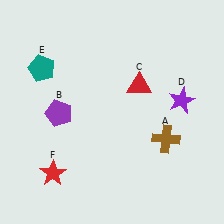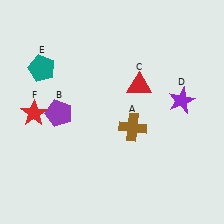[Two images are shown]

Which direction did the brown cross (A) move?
The brown cross (A) moved left.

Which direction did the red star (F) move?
The red star (F) moved up.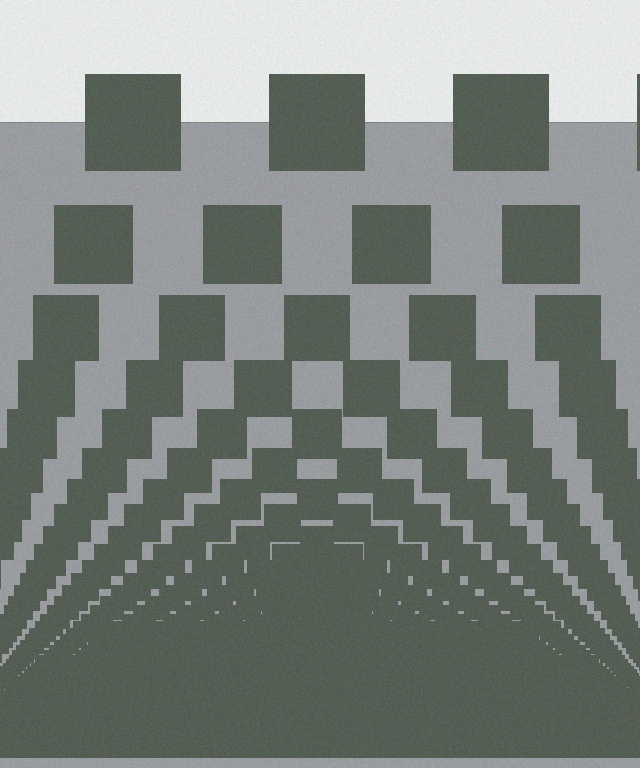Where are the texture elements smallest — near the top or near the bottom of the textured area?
Near the bottom.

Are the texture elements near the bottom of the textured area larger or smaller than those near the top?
Smaller. The gradient is inverted — elements near the bottom are smaller and denser.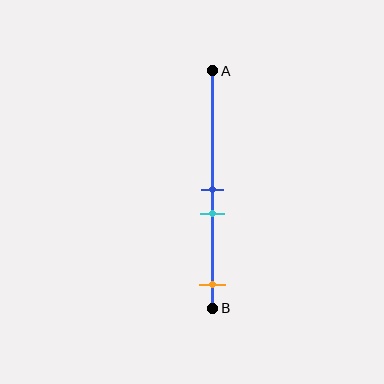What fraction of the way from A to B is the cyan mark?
The cyan mark is approximately 60% (0.6) of the way from A to B.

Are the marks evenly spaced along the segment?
No, the marks are not evenly spaced.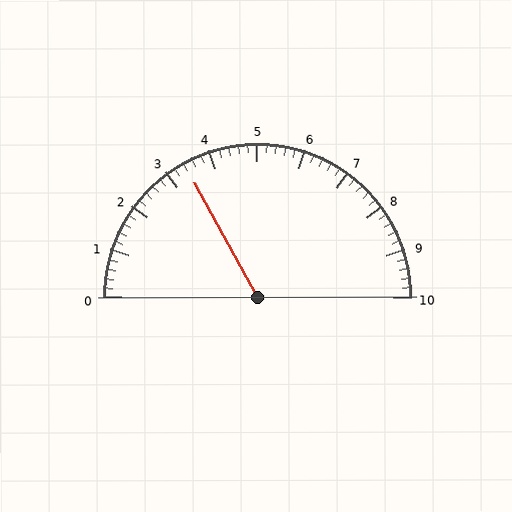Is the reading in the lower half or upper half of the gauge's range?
The reading is in the lower half of the range (0 to 10).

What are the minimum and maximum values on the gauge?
The gauge ranges from 0 to 10.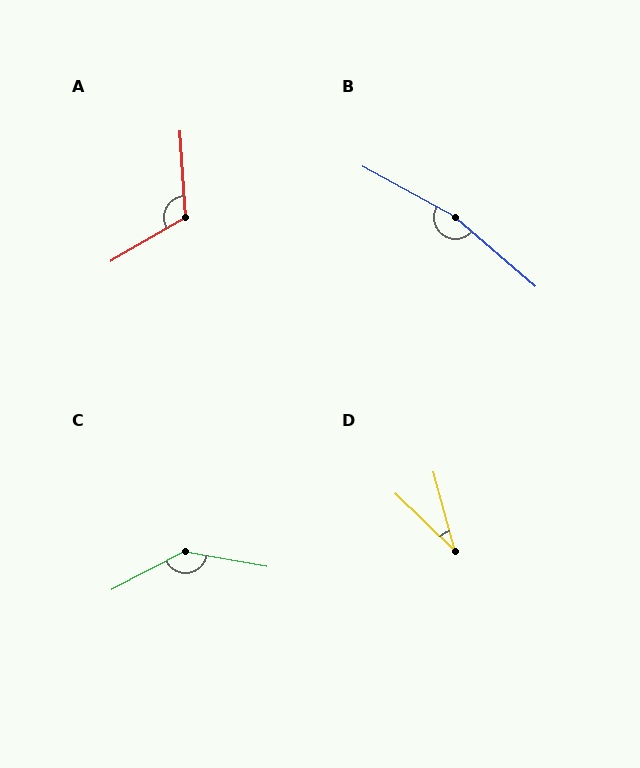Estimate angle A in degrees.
Approximately 117 degrees.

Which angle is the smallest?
D, at approximately 31 degrees.